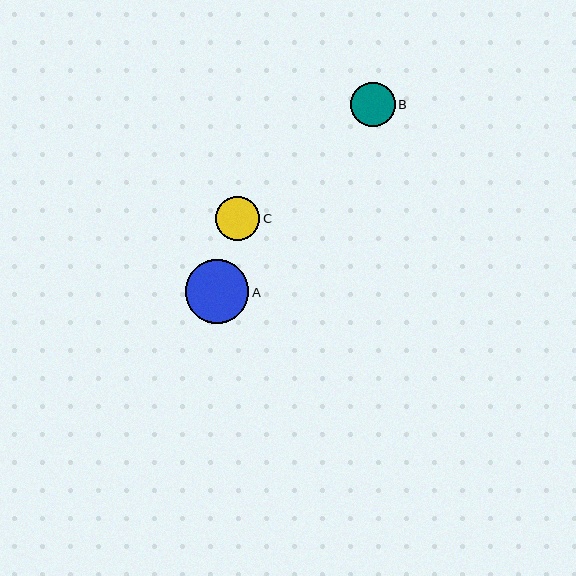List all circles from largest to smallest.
From largest to smallest: A, B, C.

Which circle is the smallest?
Circle C is the smallest with a size of approximately 44 pixels.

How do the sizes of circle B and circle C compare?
Circle B and circle C are approximately the same size.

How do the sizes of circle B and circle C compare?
Circle B and circle C are approximately the same size.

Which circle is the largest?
Circle A is the largest with a size of approximately 64 pixels.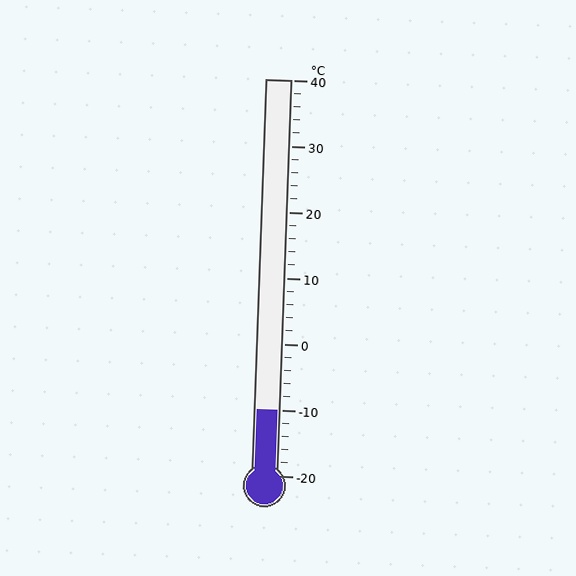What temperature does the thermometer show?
The thermometer shows approximately -10°C.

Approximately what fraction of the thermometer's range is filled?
The thermometer is filled to approximately 15% of its range.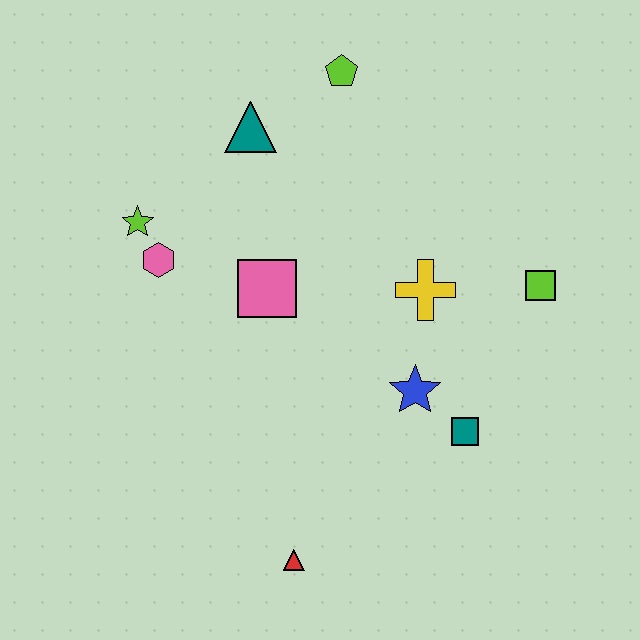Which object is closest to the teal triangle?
The lime pentagon is closest to the teal triangle.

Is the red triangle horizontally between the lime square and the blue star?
No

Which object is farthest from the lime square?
The lime star is farthest from the lime square.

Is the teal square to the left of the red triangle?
No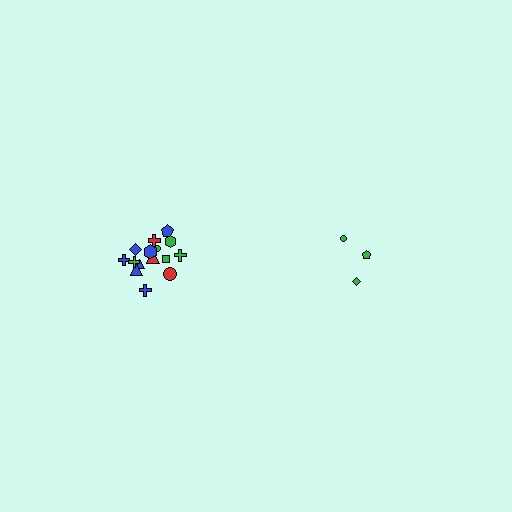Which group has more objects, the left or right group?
The left group.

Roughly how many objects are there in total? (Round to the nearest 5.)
Roughly 20 objects in total.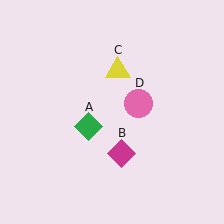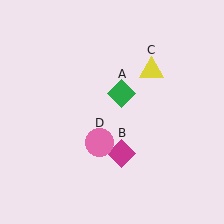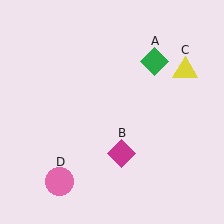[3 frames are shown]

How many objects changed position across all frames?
3 objects changed position: green diamond (object A), yellow triangle (object C), pink circle (object D).